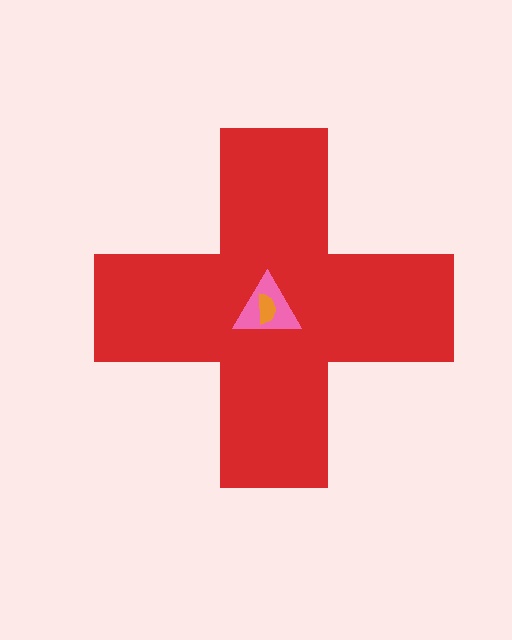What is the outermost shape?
The red cross.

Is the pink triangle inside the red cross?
Yes.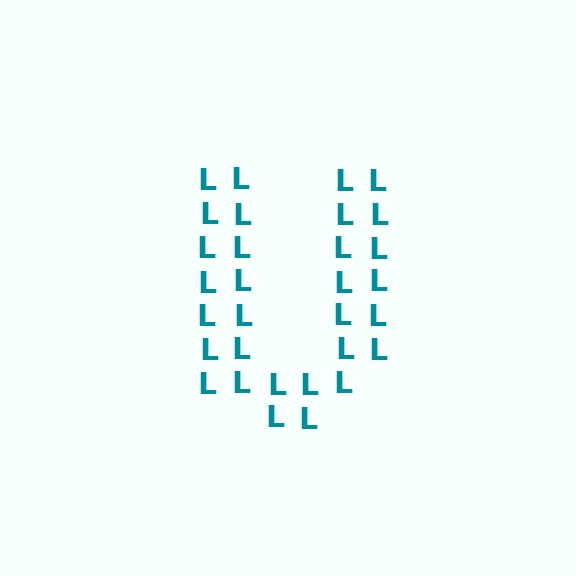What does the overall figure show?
The overall figure shows the letter U.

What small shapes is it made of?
It is made of small letter L's.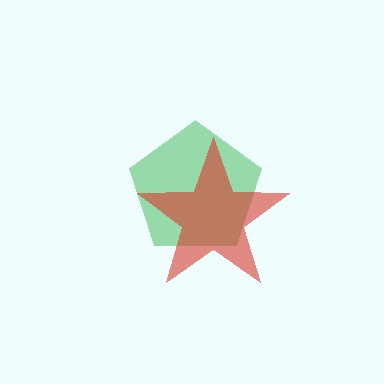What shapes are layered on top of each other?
The layered shapes are: a green pentagon, a red star.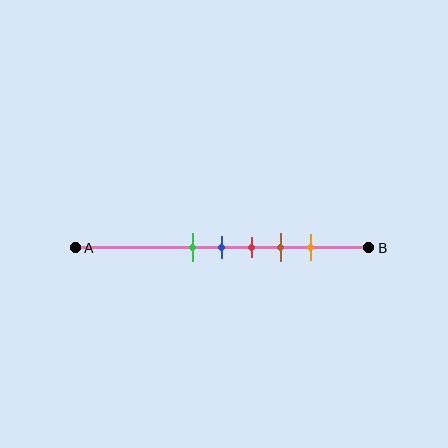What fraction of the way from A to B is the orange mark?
The orange mark is approximately 80% (0.8) of the way from A to B.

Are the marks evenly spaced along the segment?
Yes, the marks are approximately evenly spaced.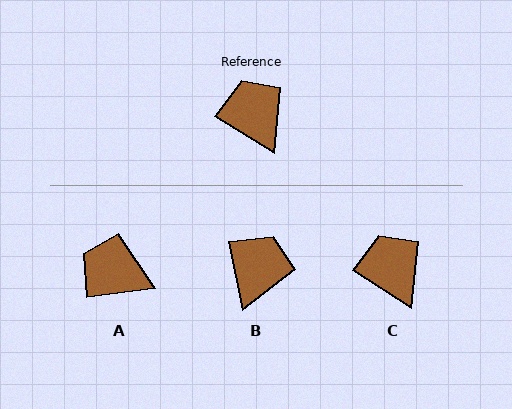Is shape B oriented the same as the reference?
No, it is off by about 47 degrees.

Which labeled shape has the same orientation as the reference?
C.